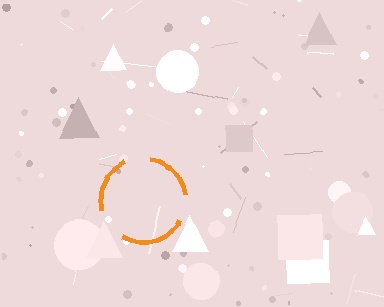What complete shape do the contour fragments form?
The contour fragments form a circle.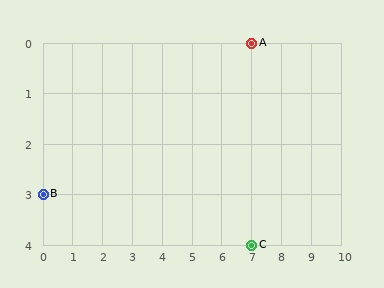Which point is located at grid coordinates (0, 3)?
Point B is at (0, 3).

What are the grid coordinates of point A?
Point A is at grid coordinates (7, 0).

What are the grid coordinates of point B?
Point B is at grid coordinates (0, 3).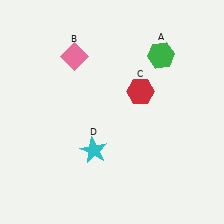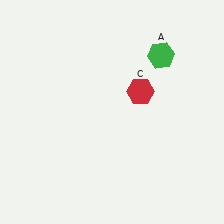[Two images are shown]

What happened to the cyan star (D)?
The cyan star (D) was removed in Image 2. It was in the bottom-left area of Image 1.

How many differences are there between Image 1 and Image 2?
There are 2 differences between the two images.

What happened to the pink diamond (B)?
The pink diamond (B) was removed in Image 2. It was in the top-left area of Image 1.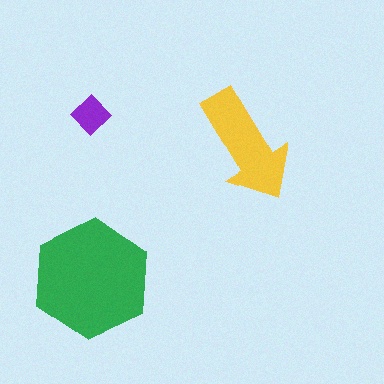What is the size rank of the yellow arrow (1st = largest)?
2nd.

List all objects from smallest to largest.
The purple diamond, the yellow arrow, the green hexagon.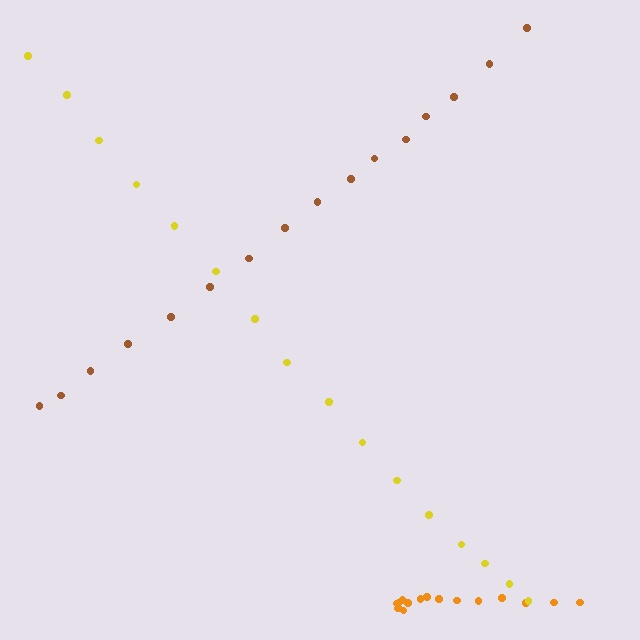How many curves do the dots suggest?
There are 3 distinct paths.